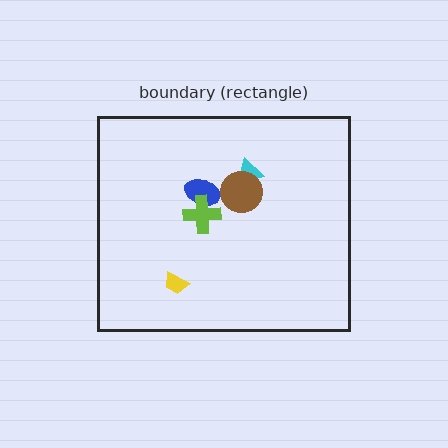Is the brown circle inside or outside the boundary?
Inside.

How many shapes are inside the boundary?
5 inside, 0 outside.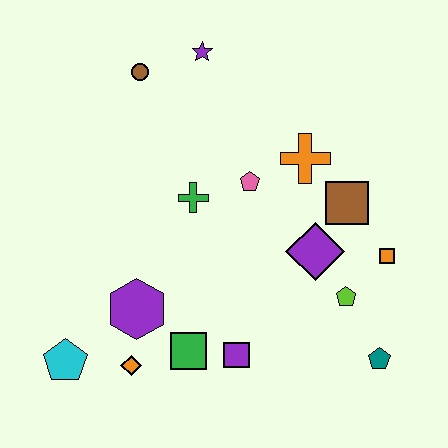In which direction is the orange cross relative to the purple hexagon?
The orange cross is to the right of the purple hexagon.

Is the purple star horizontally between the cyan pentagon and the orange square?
Yes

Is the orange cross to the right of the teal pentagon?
No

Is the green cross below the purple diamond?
No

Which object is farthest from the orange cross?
The cyan pentagon is farthest from the orange cross.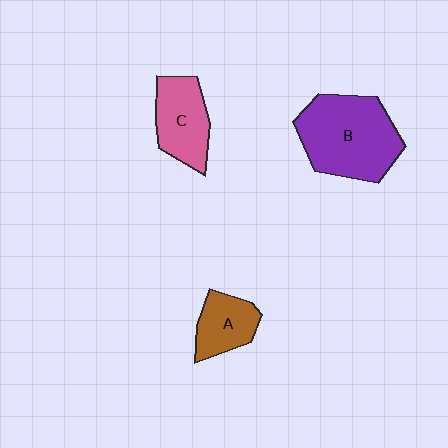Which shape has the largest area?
Shape B (purple).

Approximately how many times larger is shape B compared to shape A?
Approximately 2.2 times.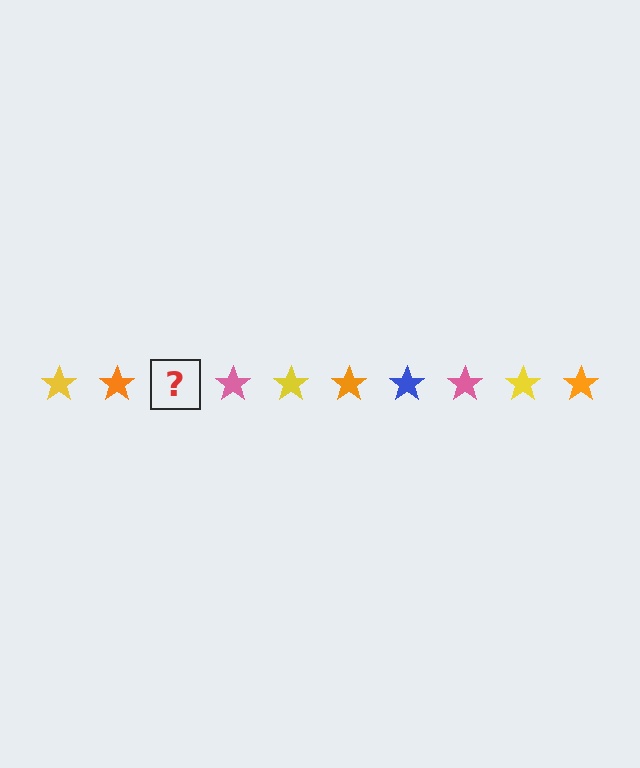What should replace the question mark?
The question mark should be replaced with a blue star.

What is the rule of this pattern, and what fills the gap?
The rule is that the pattern cycles through yellow, orange, blue, pink stars. The gap should be filled with a blue star.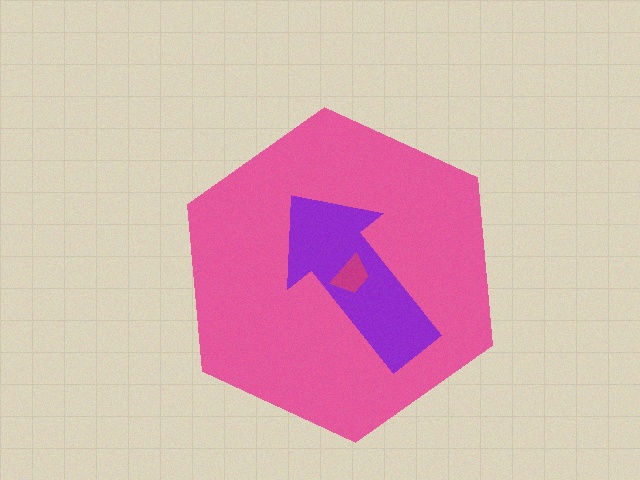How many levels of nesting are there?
3.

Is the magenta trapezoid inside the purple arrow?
Yes.